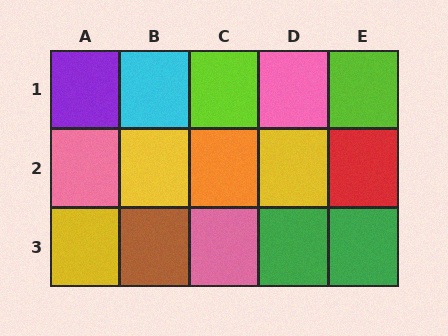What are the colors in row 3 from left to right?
Yellow, brown, pink, green, green.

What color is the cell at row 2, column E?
Red.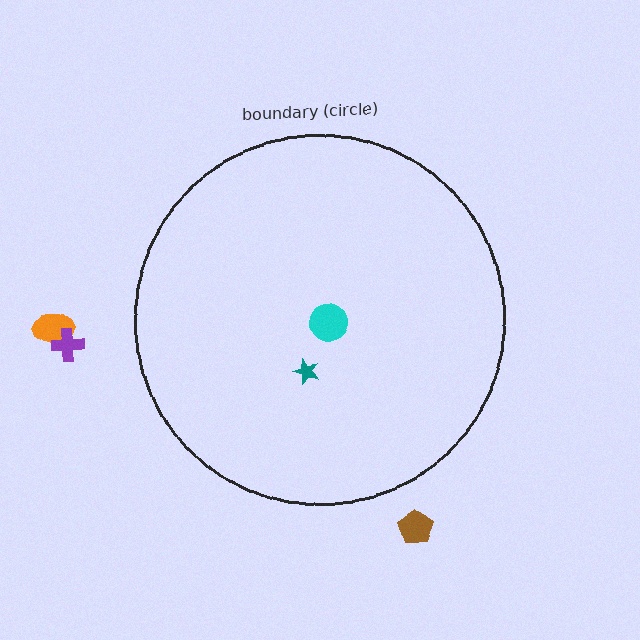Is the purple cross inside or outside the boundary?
Outside.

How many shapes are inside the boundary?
2 inside, 3 outside.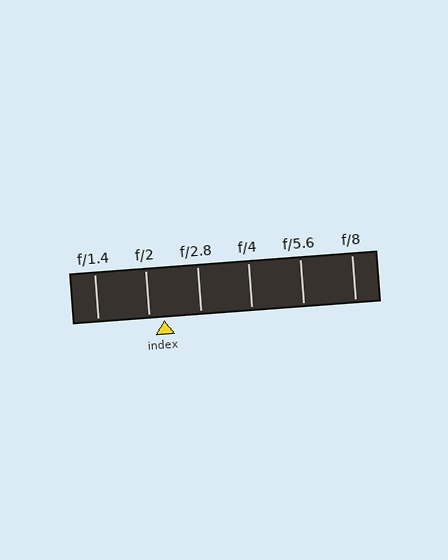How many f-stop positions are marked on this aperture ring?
There are 6 f-stop positions marked.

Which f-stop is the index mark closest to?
The index mark is closest to f/2.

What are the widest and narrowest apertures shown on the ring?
The widest aperture shown is f/1.4 and the narrowest is f/8.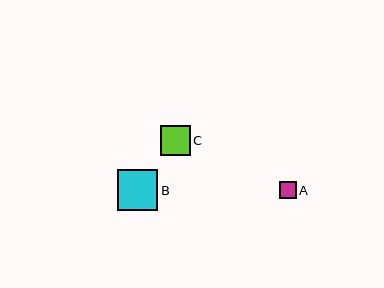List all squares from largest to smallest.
From largest to smallest: B, C, A.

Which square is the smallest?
Square A is the smallest with a size of approximately 17 pixels.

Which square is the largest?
Square B is the largest with a size of approximately 41 pixels.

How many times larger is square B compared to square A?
Square B is approximately 2.4 times the size of square A.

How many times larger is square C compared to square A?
Square C is approximately 1.8 times the size of square A.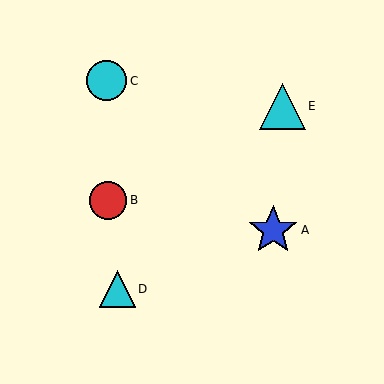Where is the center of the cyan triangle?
The center of the cyan triangle is at (117, 289).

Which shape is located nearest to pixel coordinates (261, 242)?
The blue star (labeled A) at (273, 230) is nearest to that location.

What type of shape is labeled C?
Shape C is a cyan circle.